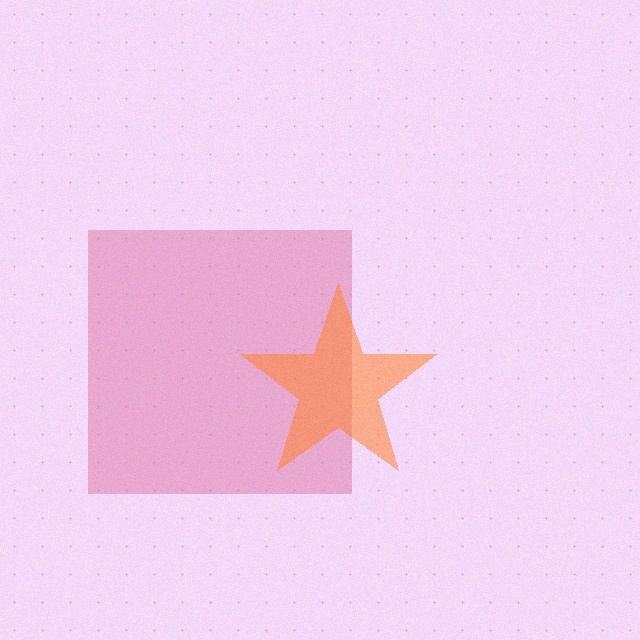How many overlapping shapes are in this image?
There are 2 overlapping shapes in the image.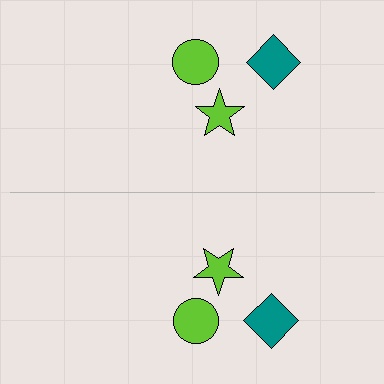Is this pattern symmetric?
Yes, this pattern has bilateral (reflection) symmetry.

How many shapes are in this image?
There are 6 shapes in this image.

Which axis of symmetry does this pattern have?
The pattern has a horizontal axis of symmetry running through the center of the image.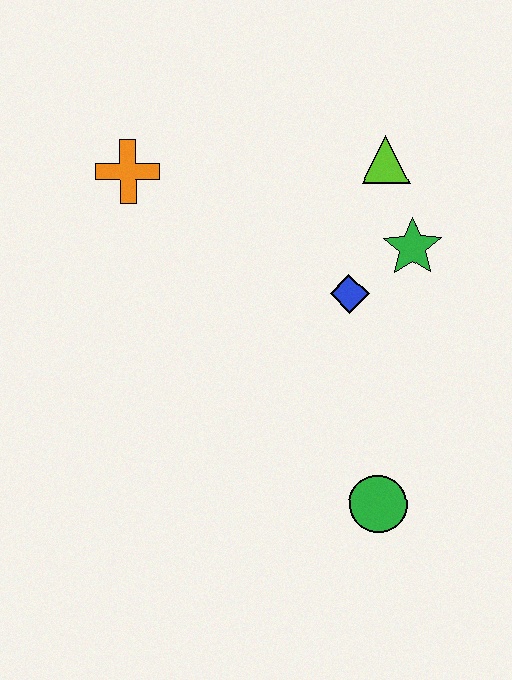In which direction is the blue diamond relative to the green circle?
The blue diamond is above the green circle.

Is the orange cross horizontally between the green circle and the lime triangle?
No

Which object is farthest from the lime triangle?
The green circle is farthest from the lime triangle.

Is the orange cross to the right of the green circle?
No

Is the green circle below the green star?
Yes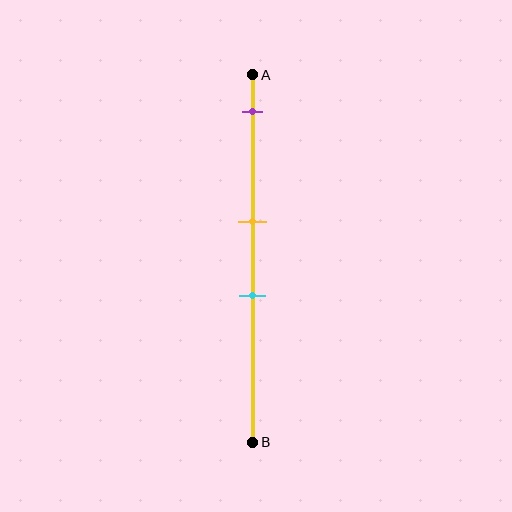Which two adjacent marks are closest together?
The yellow and cyan marks are the closest adjacent pair.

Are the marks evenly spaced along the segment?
No, the marks are not evenly spaced.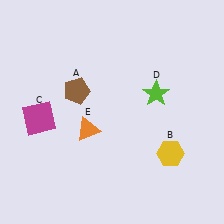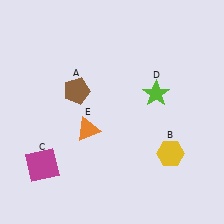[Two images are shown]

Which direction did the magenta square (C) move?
The magenta square (C) moved down.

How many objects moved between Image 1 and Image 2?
1 object moved between the two images.